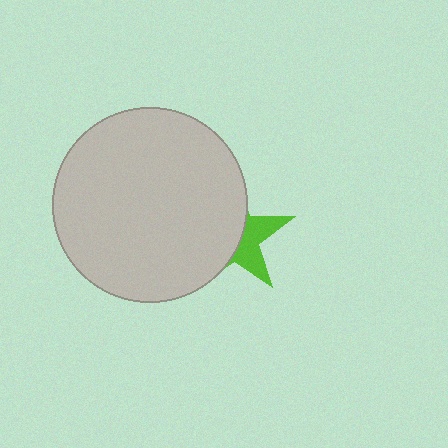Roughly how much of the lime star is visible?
A small part of it is visible (roughly 38%).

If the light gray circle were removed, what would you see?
You would see the complete lime star.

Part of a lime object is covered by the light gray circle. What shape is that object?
It is a star.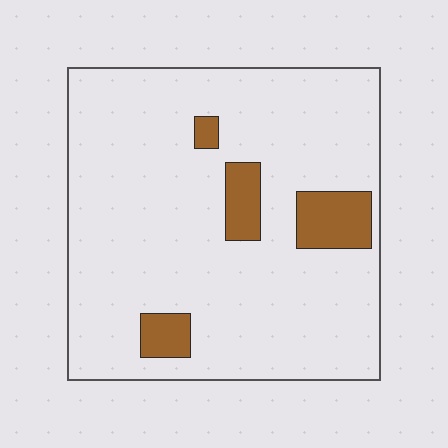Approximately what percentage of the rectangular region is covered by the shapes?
Approximately 10%.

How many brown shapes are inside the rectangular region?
4.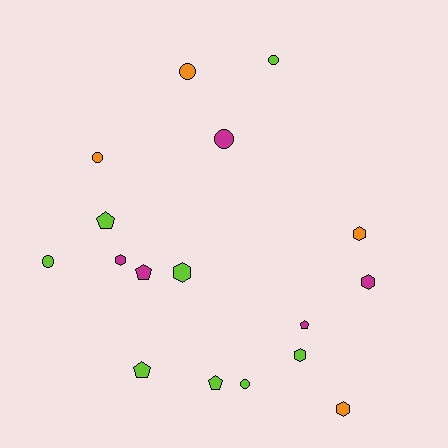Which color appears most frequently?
Lime, with 8 objects.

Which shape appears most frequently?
Circle, with 6 objects.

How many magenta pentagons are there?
There are 2 magenta pentagons.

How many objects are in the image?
There are 17 objects.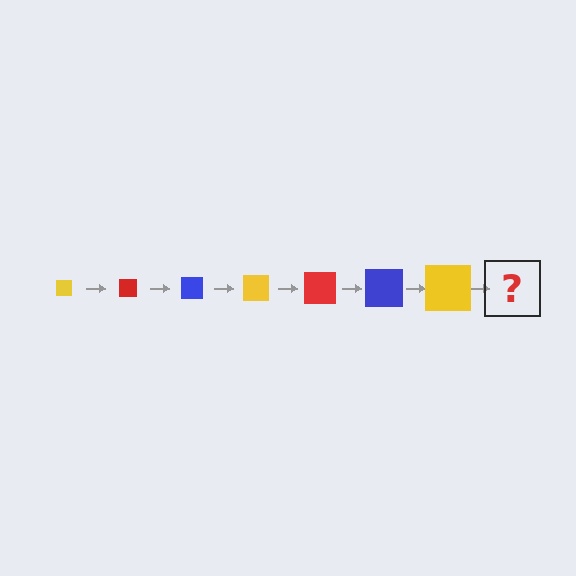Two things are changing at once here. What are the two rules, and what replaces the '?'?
The two rules are that the square grows larger each step and the color cycles through yellow, red, and blue. The '?' should be a red square, larger than the previous one.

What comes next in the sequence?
The next element should be a red square, larger than the previous one.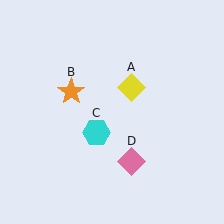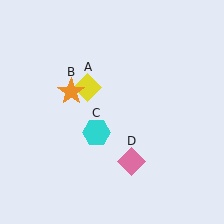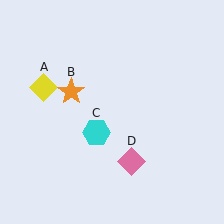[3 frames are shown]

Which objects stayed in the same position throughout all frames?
Orange star (object B) and cyan hexagon (object C) and pink diamond (object D) remained stationary.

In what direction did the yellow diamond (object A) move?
The yellow diamond (object A) moved left.